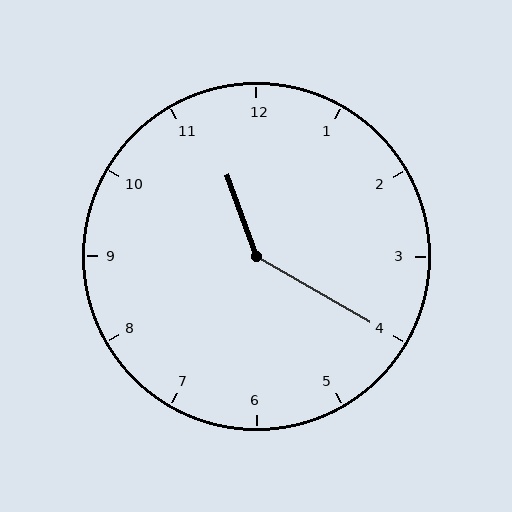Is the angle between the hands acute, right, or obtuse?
It is obtuse.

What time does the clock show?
11:20.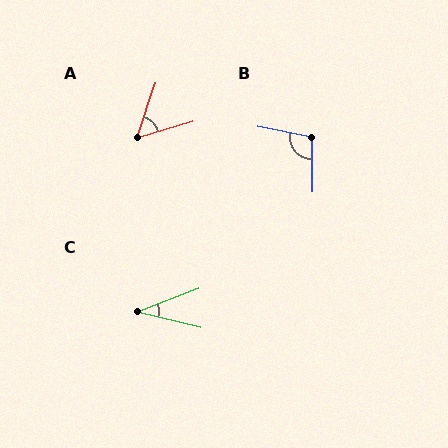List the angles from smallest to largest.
C (34°), A (55°), B (102°).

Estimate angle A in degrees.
Approximately 55 degrees.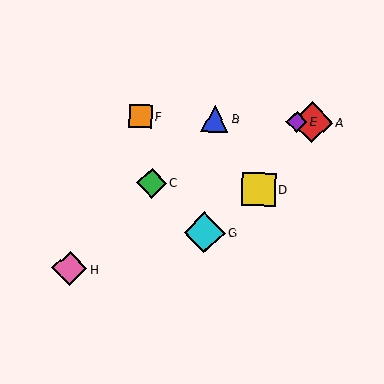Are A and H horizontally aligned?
No, A is at y≈122 and H is at y≈268.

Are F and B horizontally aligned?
Yes, both are at y≈116.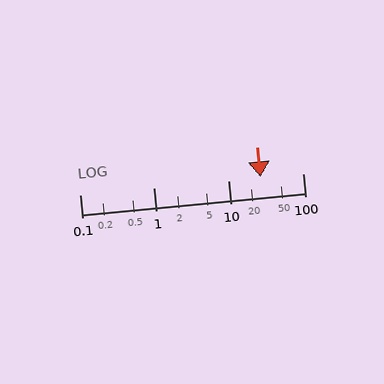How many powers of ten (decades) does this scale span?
The scale spans 3 decades, from 0.1 to 100.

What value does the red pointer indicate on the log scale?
The pointer indicates approximately 27.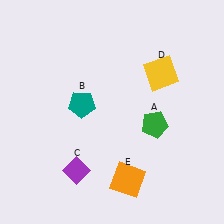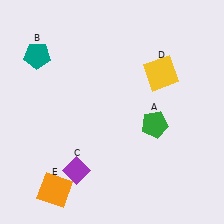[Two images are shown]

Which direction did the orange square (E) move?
The orange square (E) moved left.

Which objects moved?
The objects that moved are: the teal pentagon (B), the orange square (E).